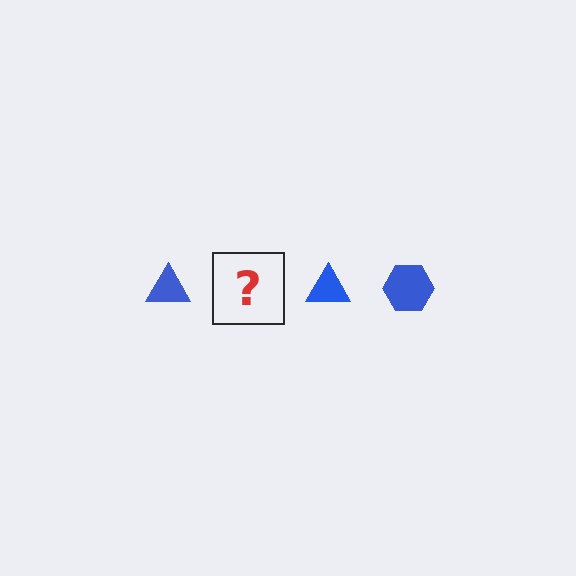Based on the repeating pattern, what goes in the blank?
The blank should be a blue hexagon.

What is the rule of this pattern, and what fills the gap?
The rule is that the pattern cycles through triangle, hexagon shapes in blue. The gap should be filled with a blue hexagon.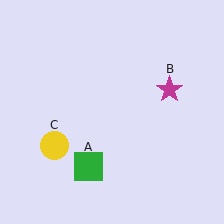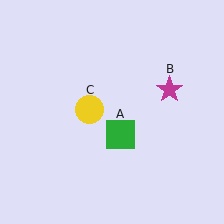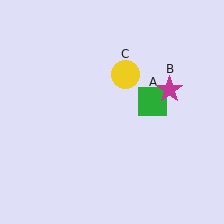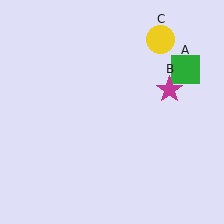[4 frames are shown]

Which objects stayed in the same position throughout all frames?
Magenta star (object B) remained stationary.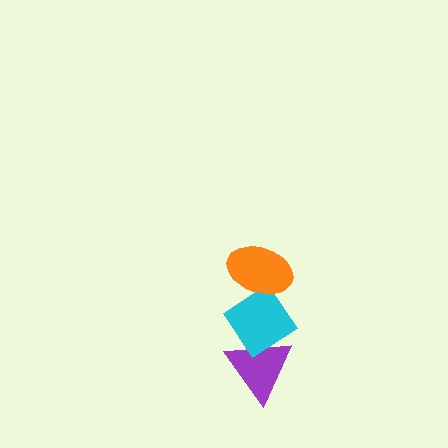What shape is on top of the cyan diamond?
The orange ellipse is on top of the cyan diamond.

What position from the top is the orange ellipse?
The orange ellipse is 1st from the top.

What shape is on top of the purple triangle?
The cyan diamond is on top of the purple triangle.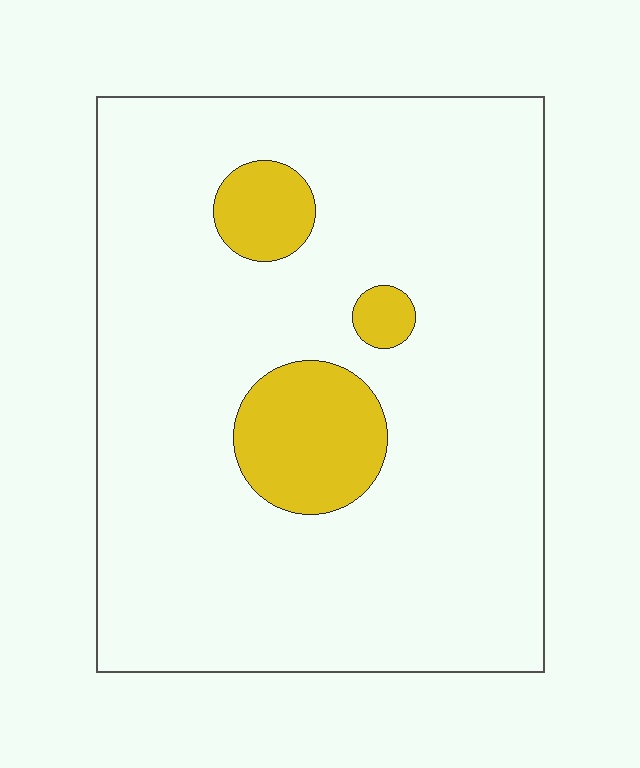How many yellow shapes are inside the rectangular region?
3.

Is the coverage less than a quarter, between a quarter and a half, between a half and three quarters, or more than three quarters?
Less than a quarter.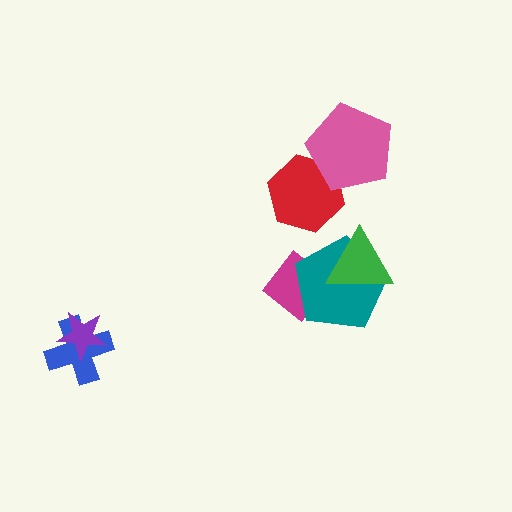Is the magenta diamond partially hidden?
Yes, it is partially covered by another shape.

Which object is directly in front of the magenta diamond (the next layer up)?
The teal pentagon is directly in front of the magenta diamond.